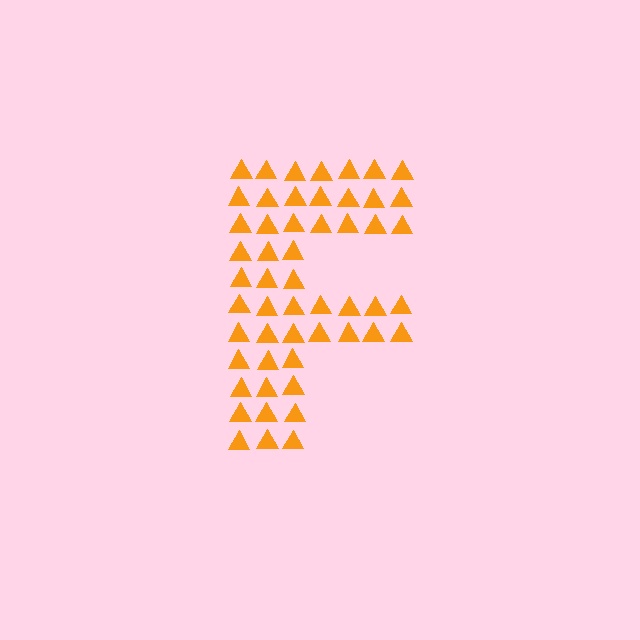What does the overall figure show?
The overall figure shows the letter F.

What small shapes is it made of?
It is made of small triangles.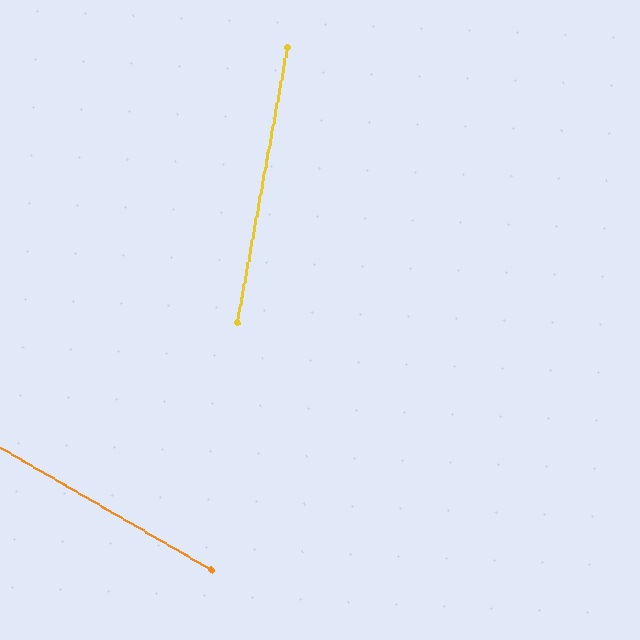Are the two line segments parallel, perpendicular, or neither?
Neither parallel nor perpendicular — they differ by about 70°.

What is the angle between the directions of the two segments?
Approximately 70 degrees.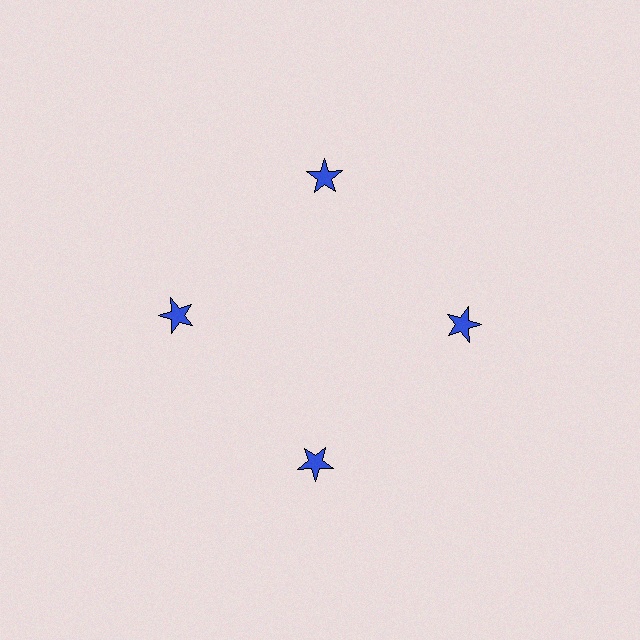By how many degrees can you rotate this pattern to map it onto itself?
The pattern maps onto itself every 90 degrees of rotation.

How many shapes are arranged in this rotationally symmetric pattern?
There are 4 shapes, arranged in 4 groups of 1.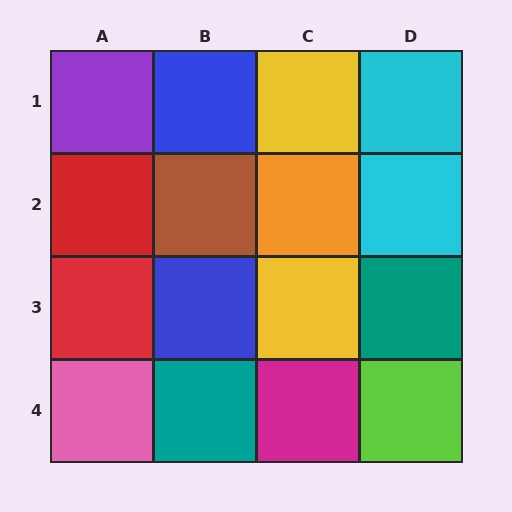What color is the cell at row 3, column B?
Blue.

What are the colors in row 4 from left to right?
Pink, teal, magenta, lime.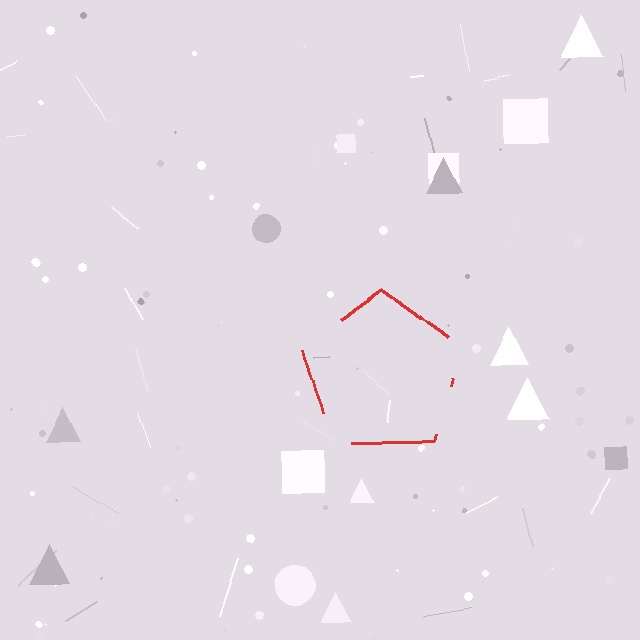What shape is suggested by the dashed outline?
The dashed outline suggests a pentagon.